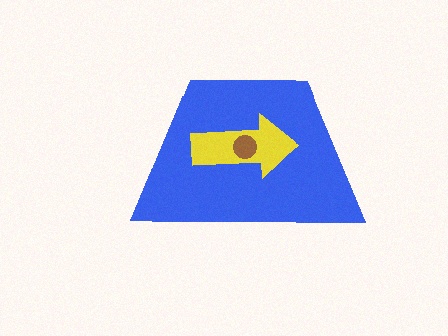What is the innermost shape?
The brown circle.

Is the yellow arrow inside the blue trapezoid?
Yes.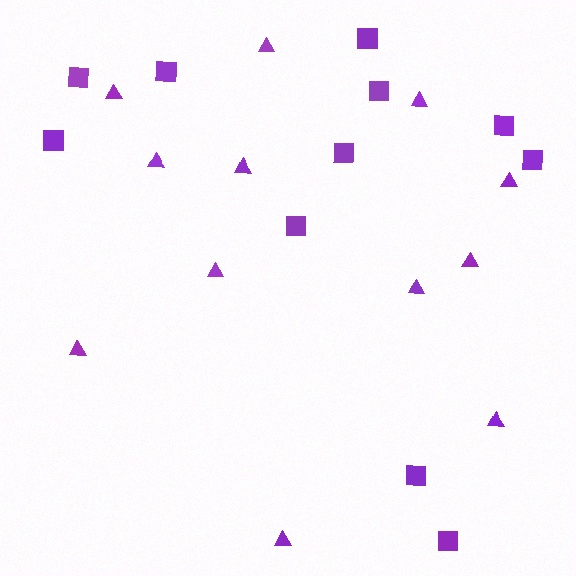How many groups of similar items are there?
There are 2 groups: one group of squares (11) and one group of triangles (12).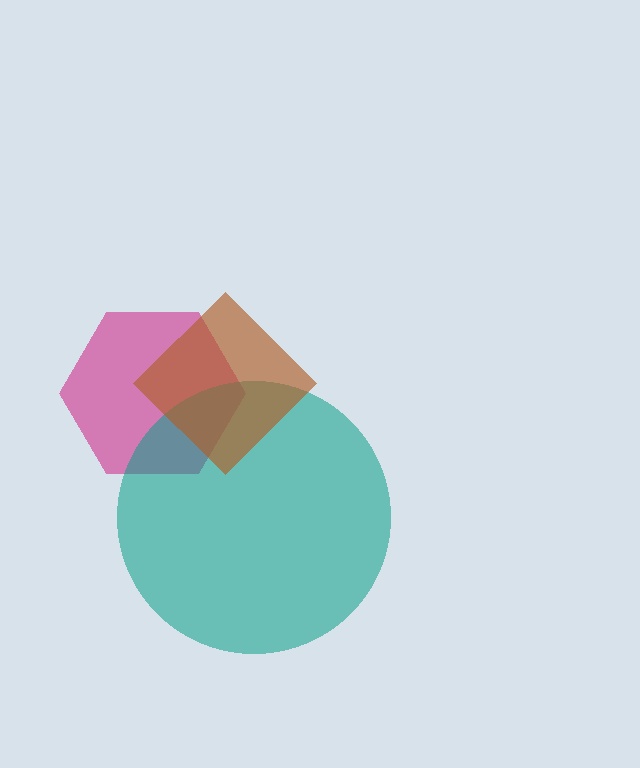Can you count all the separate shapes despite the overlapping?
Yes, there are 3 separate shapes.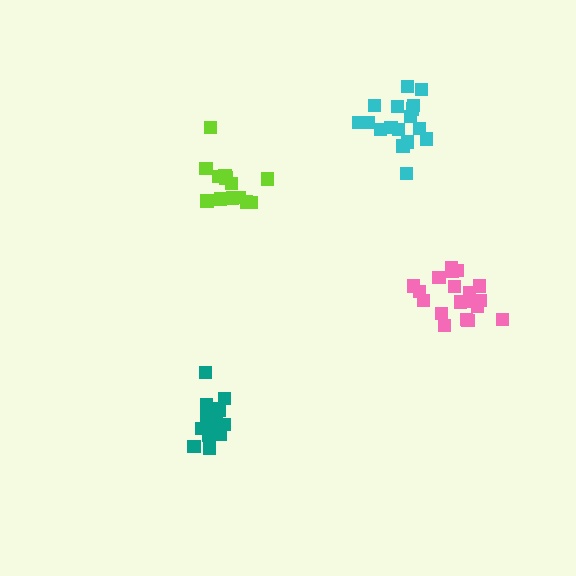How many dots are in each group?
Group 1: 15 dots, Group 2: 18 dots, Group 3: 19 dots, Group 4: 13 dots (65 total).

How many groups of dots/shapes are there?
There are 4 groups.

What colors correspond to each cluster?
The clusters are colored: teal, cyan, pink, lime.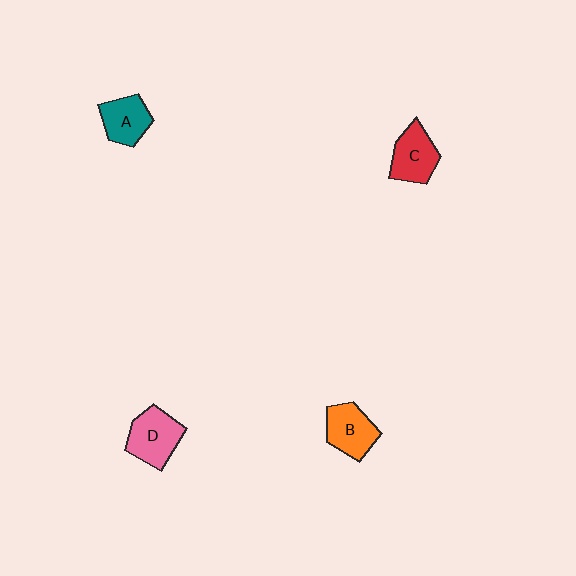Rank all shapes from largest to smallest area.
From largest to smallest: D (pink), B (orange), C (red), A (teal).